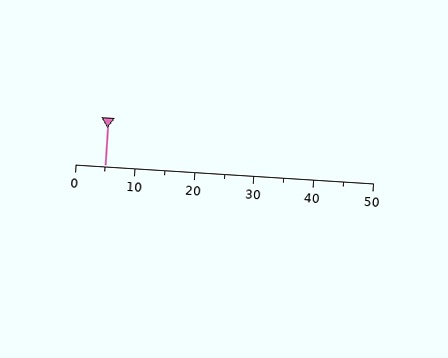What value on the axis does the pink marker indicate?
The marker indicates approximately 5.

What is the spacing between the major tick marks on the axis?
The major ticks are spaced 10 apart.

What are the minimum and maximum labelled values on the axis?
The axis runs from 0 to 50.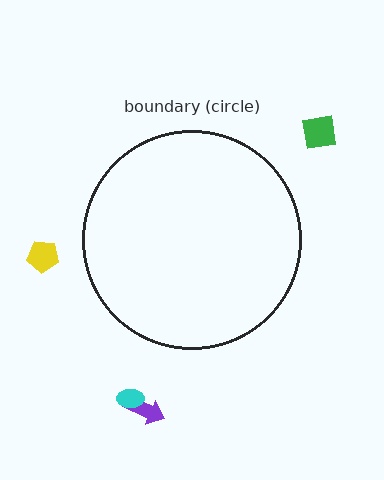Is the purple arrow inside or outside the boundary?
Outside.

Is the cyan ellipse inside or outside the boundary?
Outside.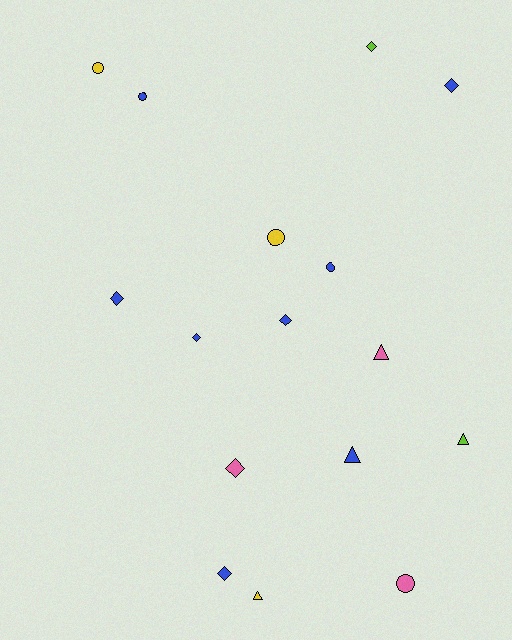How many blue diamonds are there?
There are 5 blue diamonds.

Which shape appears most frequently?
Diamond, with 7 objects.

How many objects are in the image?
There are 16 objects.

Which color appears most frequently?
Blue, with 8 objects.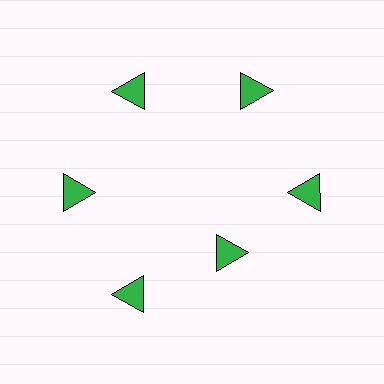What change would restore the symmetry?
The symmetry would be restored by moving it outward, back onto the ring so that all 6 triangles sit at equal angles and equal distance from the center.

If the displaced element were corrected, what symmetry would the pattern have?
It would have 6-fold rotational symmetry — the pattern would map onto itself every 60 degrees.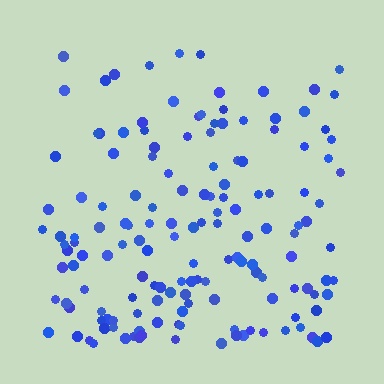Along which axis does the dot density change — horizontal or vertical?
Vertical.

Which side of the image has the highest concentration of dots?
The bottom.